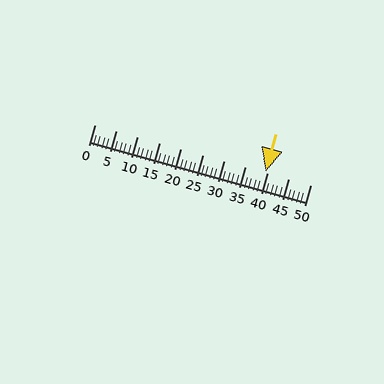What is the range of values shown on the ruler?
The ruler shows values from 0 to 50.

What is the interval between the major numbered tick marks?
The major tick marks are spaced 5 units apart.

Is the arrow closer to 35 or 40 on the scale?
The arrow is closer to 40.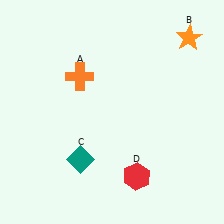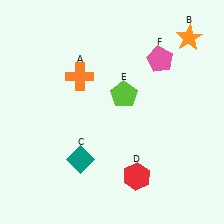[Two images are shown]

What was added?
A lime pentagon (E), a pink pentagon (F) were added in Image 2.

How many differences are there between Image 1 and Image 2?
There are 2 differences between the two images.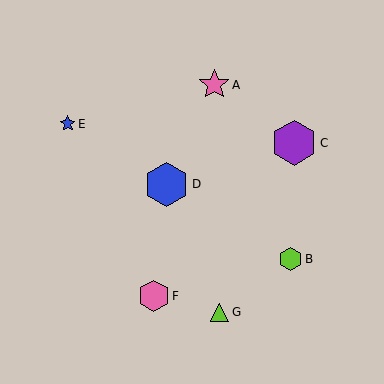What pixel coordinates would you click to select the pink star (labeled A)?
Click at (214, 85) to select the pink star A.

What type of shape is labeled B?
Shape B is a lime hexagon.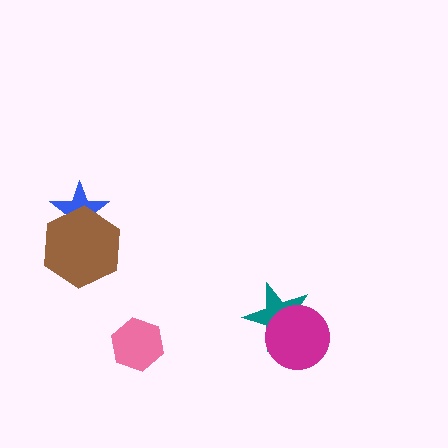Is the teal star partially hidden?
Yes, it is partially covered by another shape.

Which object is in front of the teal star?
The magenta circle is in front of the teal star.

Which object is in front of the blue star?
The brown hexagon is in front of the blue star.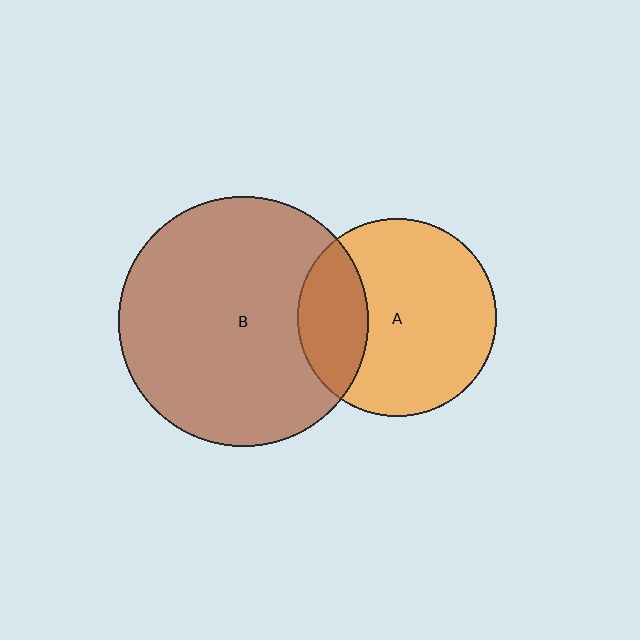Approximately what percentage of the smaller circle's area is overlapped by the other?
Approximately 25%.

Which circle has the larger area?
Circle B (brown).